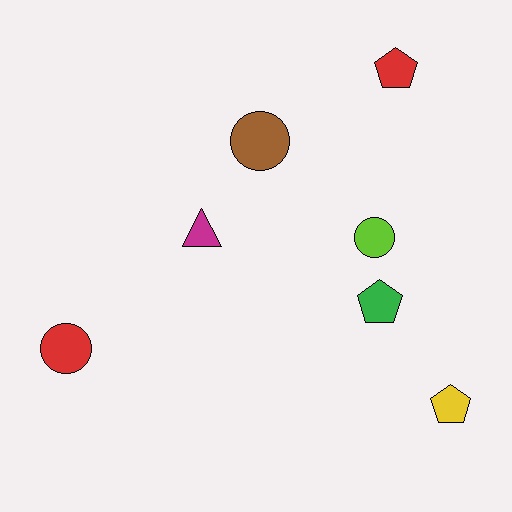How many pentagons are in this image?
There are 3 pentagons.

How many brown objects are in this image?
There is 1 brown object.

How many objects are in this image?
There are 7 objects.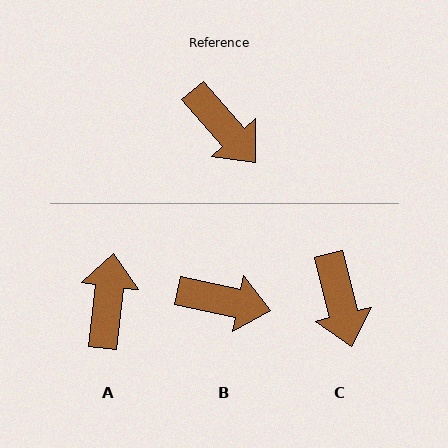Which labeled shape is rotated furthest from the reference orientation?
A, about 132 degrees away.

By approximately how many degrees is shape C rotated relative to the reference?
Approximately 27 degrees clockwise.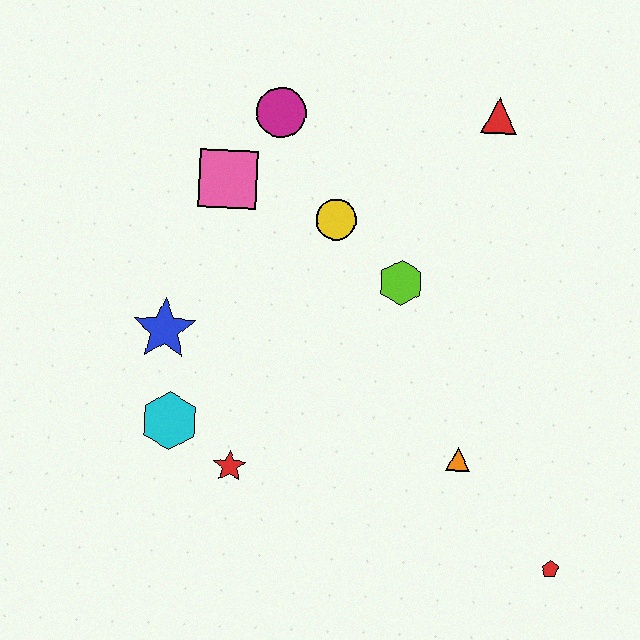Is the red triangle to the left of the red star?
No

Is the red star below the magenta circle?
Yes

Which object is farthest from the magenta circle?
The red pentagon is farthest from the magenta circle.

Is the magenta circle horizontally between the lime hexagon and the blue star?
Yes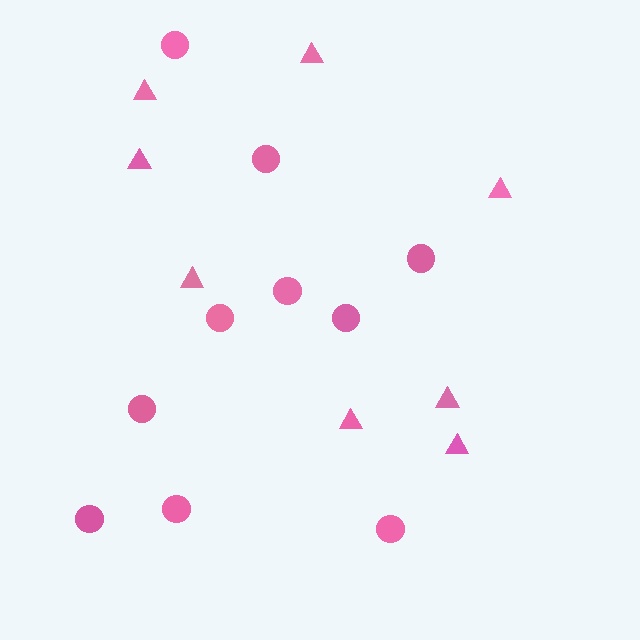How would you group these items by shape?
There are 2 groups: one group of circles (10) and one group of triangles (8).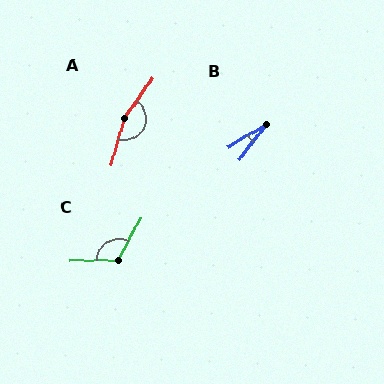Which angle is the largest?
A, at approximately 161 degrees.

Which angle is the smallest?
B, at approximately 22 degrees.